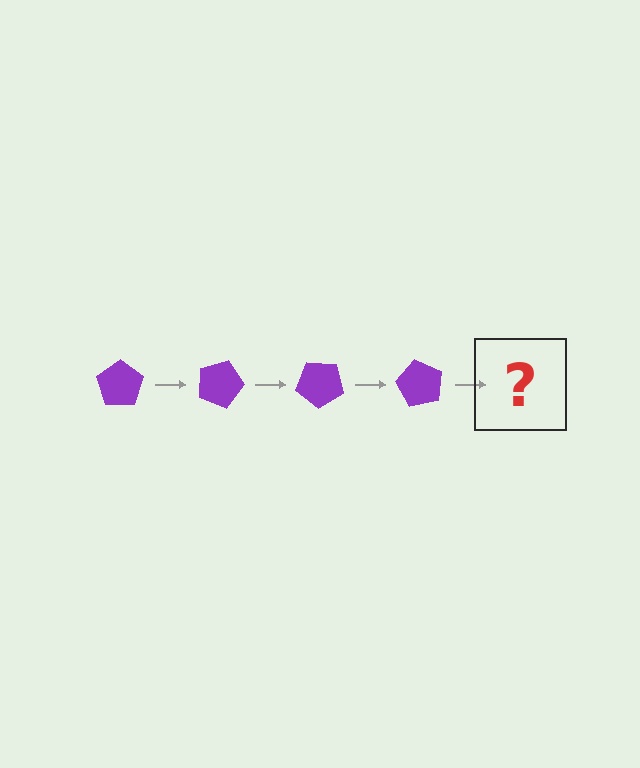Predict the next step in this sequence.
The next step is a purple pentagon rotated 80 degrees.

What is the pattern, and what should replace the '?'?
The pattern is that the pentagon rotates 20 degrees each step. The '?' should be a purple pentagon rotated 80 degrees.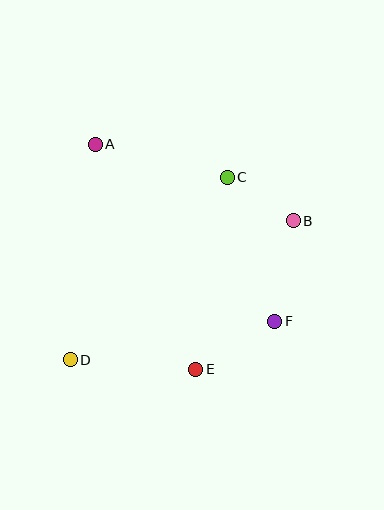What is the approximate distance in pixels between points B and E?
The distance between B and E is approximately 178 pixels.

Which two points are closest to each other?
Points B and C are closest to each other.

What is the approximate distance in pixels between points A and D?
The distance between A and D is approximately 217 pixels.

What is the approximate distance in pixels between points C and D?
The distance between C and D is approximately 240 pixels.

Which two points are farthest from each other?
Points B and D are farthest from each other.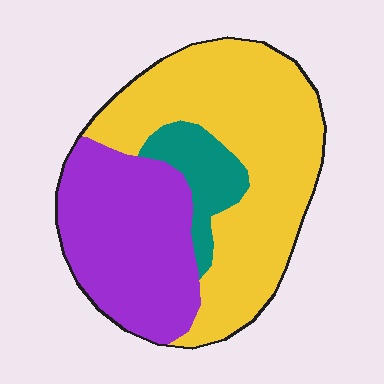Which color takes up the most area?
Yellow, at roughly 55%.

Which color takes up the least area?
Teal, at roughly 10%.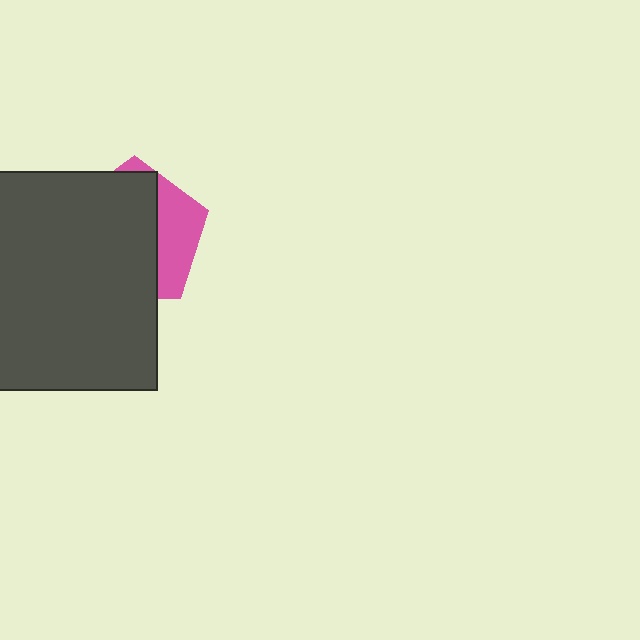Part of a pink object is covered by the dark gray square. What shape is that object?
It is a pentagon.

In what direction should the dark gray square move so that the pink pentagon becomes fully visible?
The dark gray square should move left. That is the shortest direction to clear the overlap and leave the pink pentagon fully visible.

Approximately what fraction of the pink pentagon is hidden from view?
Roughly 69% of the pink pentagon is hidden behind the dark gray square.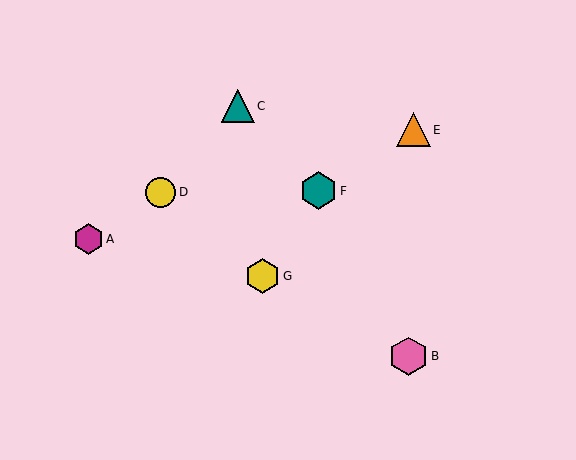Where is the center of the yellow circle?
The center of the yellow circle is at (161, 192).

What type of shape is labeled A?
Shape A is a magenta hexagon.